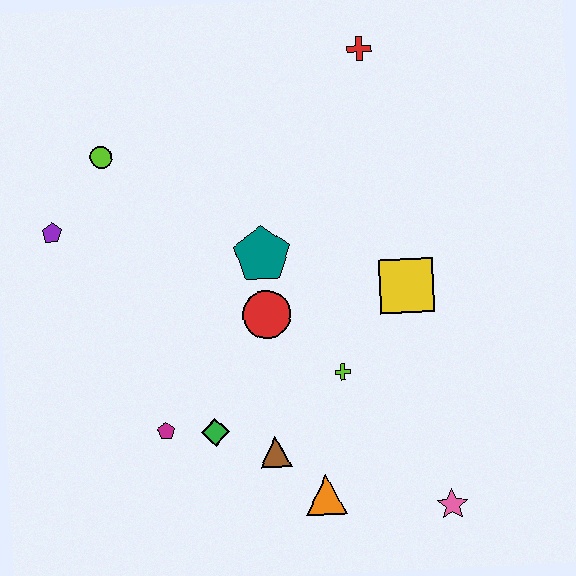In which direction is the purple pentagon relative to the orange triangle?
The purple pentagon is above the orange triangle.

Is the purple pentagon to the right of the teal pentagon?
No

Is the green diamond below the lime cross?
Yes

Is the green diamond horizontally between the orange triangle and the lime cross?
No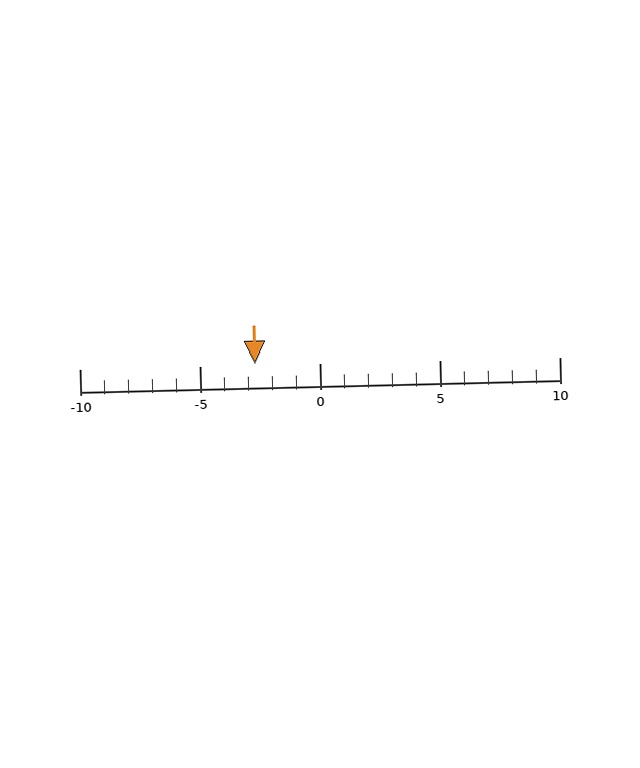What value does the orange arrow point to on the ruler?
The orange arrow points to approximately -3.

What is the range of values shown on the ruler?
The ruler shows values from -10 to 10.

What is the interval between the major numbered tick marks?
The major tick marks are spaced 5 units apart.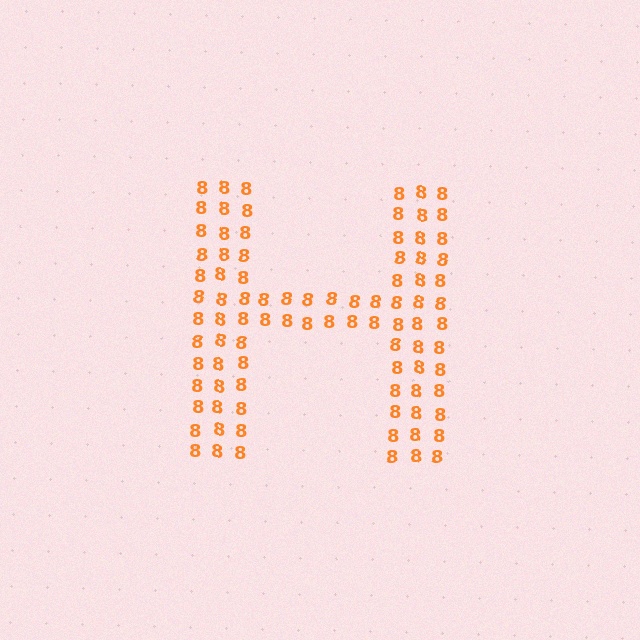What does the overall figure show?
The overall figure shows the letter H.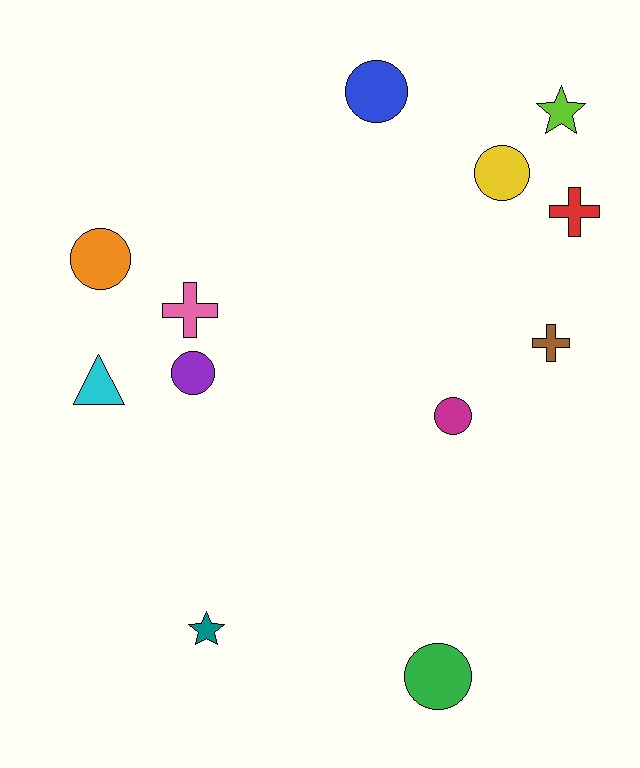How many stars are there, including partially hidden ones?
There are 2 stars.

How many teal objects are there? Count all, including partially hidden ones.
There is 1 teal object.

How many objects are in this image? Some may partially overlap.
There are 12 objects.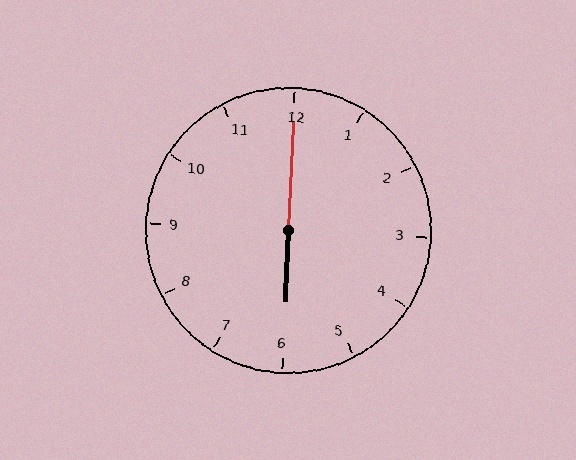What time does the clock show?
6:00.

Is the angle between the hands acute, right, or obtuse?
It is obtuse.